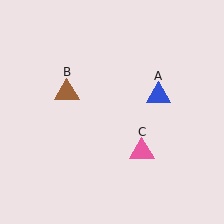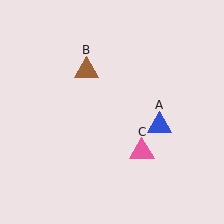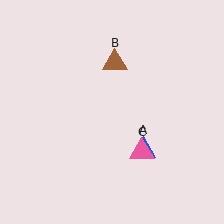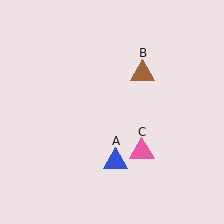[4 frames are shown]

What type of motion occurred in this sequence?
The blue triangle (object A), brown triangle (object B) rotated clockwise around the center of the scene.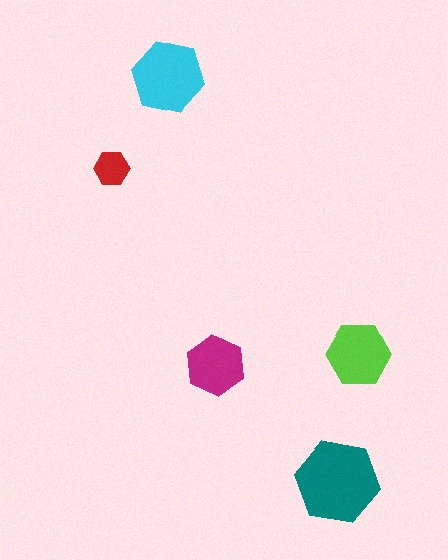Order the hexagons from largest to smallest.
the teal one, the cyan one, the lime one, the magenta one, the red one.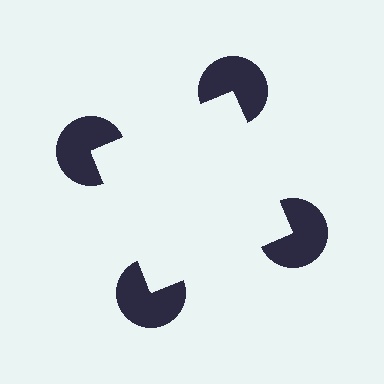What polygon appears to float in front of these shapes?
An illusory square — its edges are inferred from the aligned wedge cuts in the pac-man discs, not physically drawn.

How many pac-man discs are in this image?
There are 4 — one at each vertex of the illusory square.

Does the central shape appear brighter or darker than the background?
It typically appears slightly brighter than the background, even though no actual brightness change is drawn.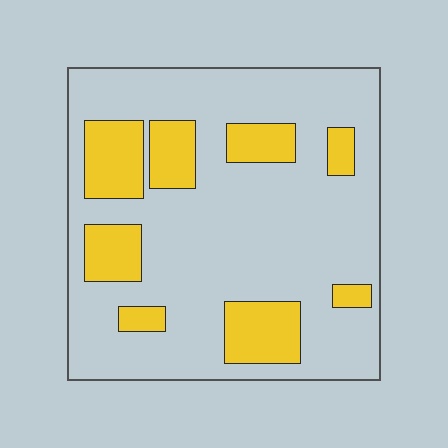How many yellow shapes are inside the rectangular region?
8.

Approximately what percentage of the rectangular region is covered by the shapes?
Approximately 25%.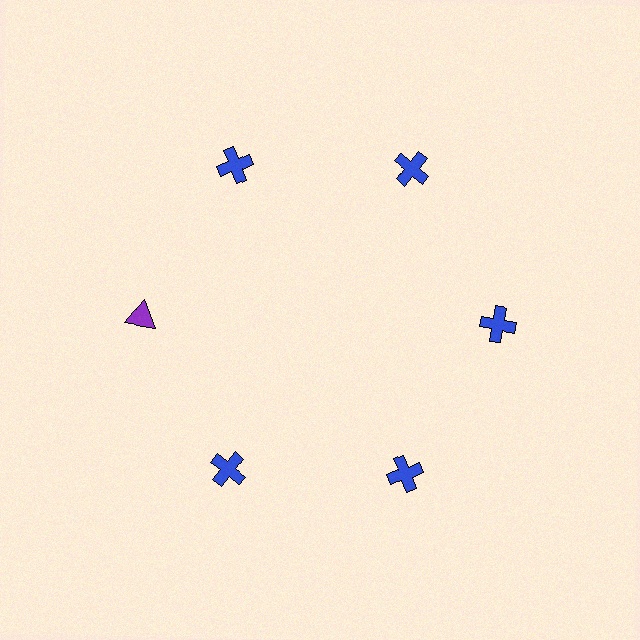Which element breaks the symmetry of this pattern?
The purple triangle at roughly the 9 o'clock position breaks the symmetry. All other shapes are blue crosses.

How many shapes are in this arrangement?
There are 6 shapes arranged in a ring pattern.